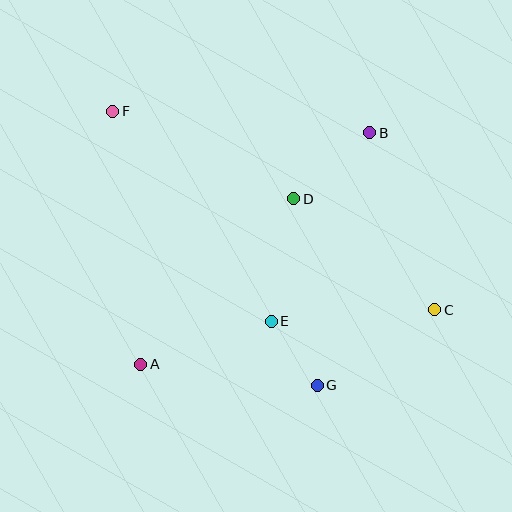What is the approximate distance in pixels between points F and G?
The distance between F and G is approximately 342 pixels.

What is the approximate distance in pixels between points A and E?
The distance between A and E is approximately 137 pixels.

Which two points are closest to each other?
Points E and G are closest to each other.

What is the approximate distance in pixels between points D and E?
The distance between D and E is approximately 125 pixels.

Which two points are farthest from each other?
Points C and F are farthest from each other.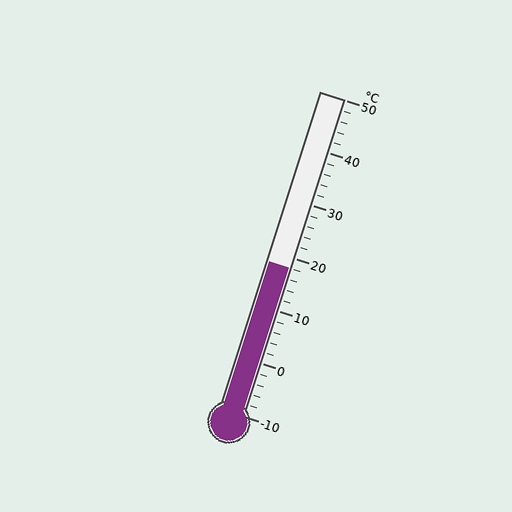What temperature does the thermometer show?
The thermometer shows approximately 18°C.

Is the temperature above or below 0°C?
The temperature is above 0°C.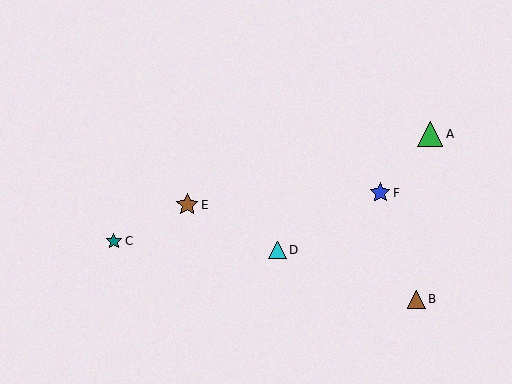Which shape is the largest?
The green triangle (labeled A) is the largest.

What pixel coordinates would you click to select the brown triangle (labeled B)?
Click at (416, 299) to select the brown triangle B.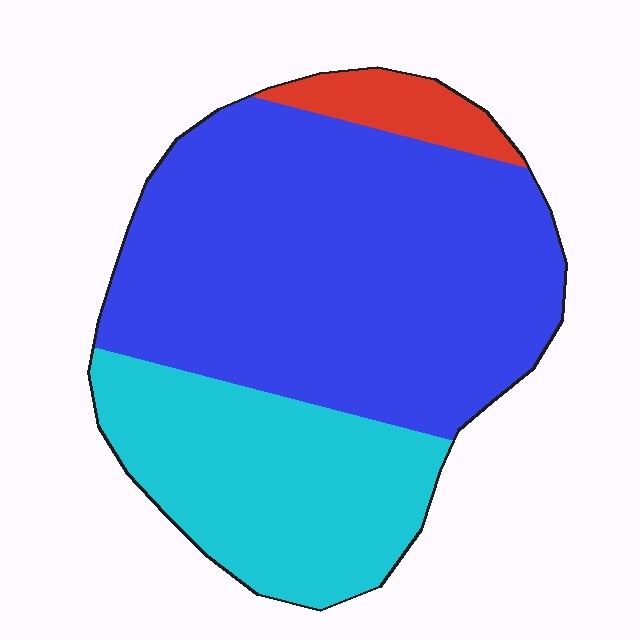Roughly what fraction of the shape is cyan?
Cyan takes up about one third (1/3) of the shape.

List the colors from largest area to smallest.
From largest to smallest: blue, cyan, red.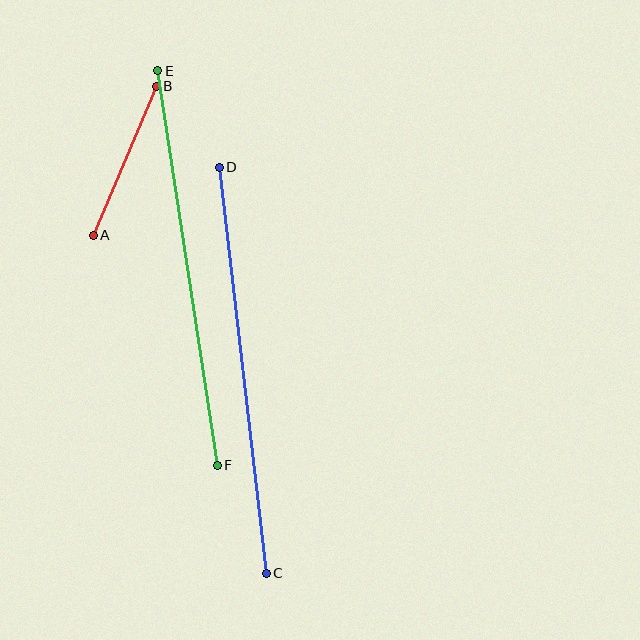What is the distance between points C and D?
The distance is approximately 409 pixels.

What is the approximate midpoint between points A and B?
The midpoint is at approximately (125, 161) pixels.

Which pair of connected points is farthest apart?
Points C and D are farthest apart.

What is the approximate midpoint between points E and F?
The midpoint is at approximately (188, 268) pixels.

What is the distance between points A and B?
The distance is approximately 162 pixels.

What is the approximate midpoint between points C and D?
The midpoint is at approximately (243, 370) pixels.